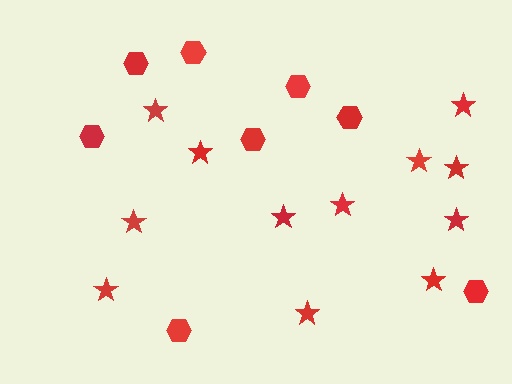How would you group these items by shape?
There are 2 groups: one group of hexagons (8) and one group of stars (12).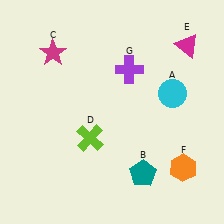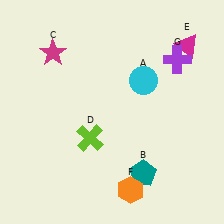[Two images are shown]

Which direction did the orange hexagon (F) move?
The orange hexagon (F) moved left.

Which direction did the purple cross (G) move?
The purple cross (G) moved right.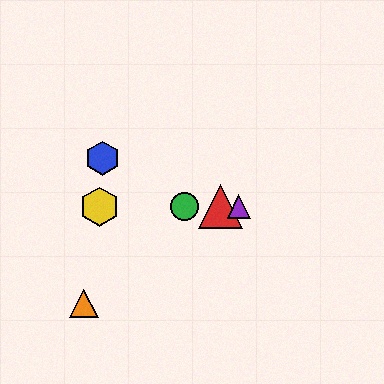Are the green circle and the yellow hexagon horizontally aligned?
Yes, both are at y≈207.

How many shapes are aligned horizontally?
4 shapes (the red triangle, the green circle, the yellow hexagon, the purple triangle) are aligned horizontally.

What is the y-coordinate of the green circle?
The green circle is at y≈207.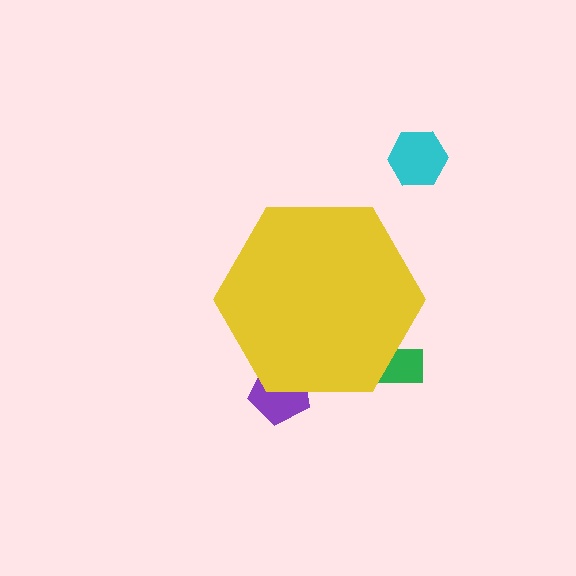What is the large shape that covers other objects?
A yellow hexagon.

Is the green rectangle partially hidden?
Yes, the green rectangle is partially hidden behind the yellow hexagon.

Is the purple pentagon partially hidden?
Yes, the purple pentagon is partially hidden behind the yellow hexagon.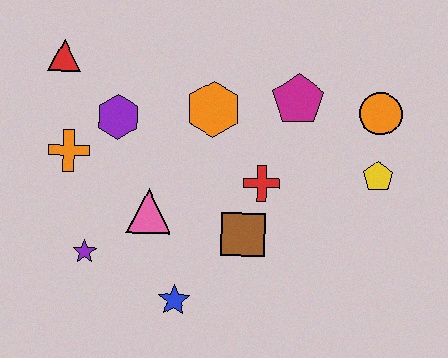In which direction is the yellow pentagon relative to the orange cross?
The yellow pentagon is to the right of the orange cross.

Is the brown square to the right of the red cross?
No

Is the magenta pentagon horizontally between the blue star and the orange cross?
No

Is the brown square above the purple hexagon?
No